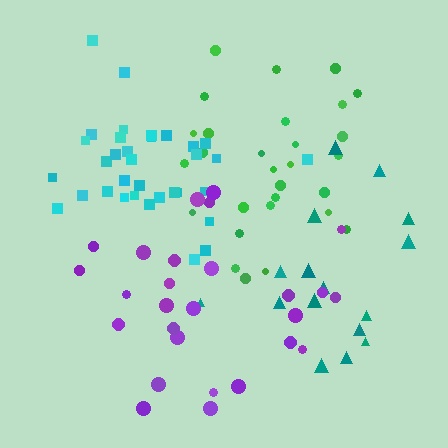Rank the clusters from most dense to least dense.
cyan, green, purple, teal.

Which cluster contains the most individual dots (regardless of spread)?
Cyan (35).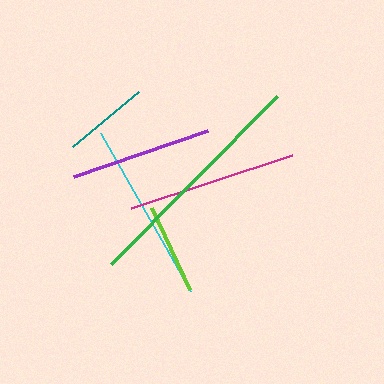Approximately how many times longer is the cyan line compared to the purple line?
The cyan line is approximately 1.3 times the length of the purple line.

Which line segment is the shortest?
The teal line is the shortest at approximately 86 pixels.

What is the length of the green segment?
The green segment is approximately 236 pixels long.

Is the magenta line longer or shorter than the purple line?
The magenta line is longer than the purple line.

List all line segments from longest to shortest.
From longest to shortest: green, cyan, magenta, purple, lime, teal.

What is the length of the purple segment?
The purple segment is approximately 142 pixels long.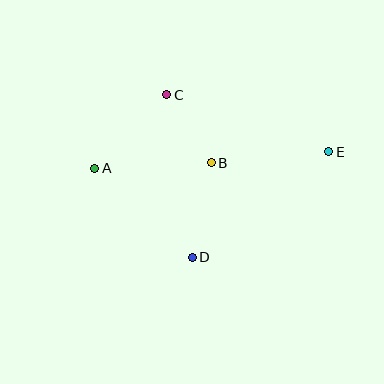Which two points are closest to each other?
Points B and C are closest to each other.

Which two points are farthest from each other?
Points A and E are farthest from each other.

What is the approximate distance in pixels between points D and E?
The distance between D and E is approximately 173 pixels.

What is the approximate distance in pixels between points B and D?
The distance between B and D is approximately 97 pixels.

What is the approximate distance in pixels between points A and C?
The distance between A and C is approximately 103 pixels.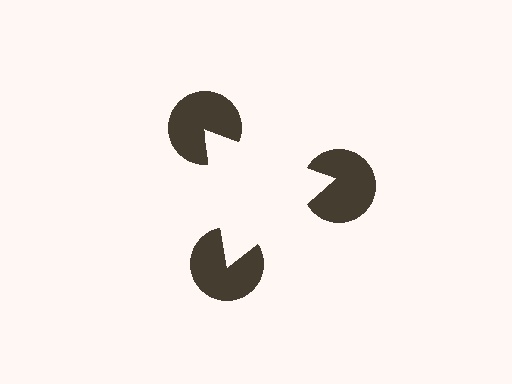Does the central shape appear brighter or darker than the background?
It typically appears slightly brighter than the background, even though no actual brightness change is drawn.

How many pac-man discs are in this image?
There are 3 — one at each vertex of the illusory triangle.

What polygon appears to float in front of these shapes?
An illusory triangle — its edges are inferred from the aligned wedge cuts in the pac-man discs, not physically drawn.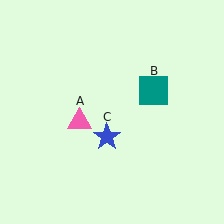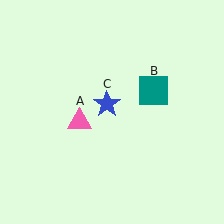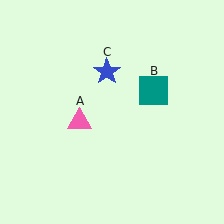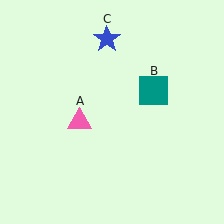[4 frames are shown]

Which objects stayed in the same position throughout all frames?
Pink triangle (object A) and teal square (object B) remained stationary.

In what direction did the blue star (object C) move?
The blue star (object C) moved up.